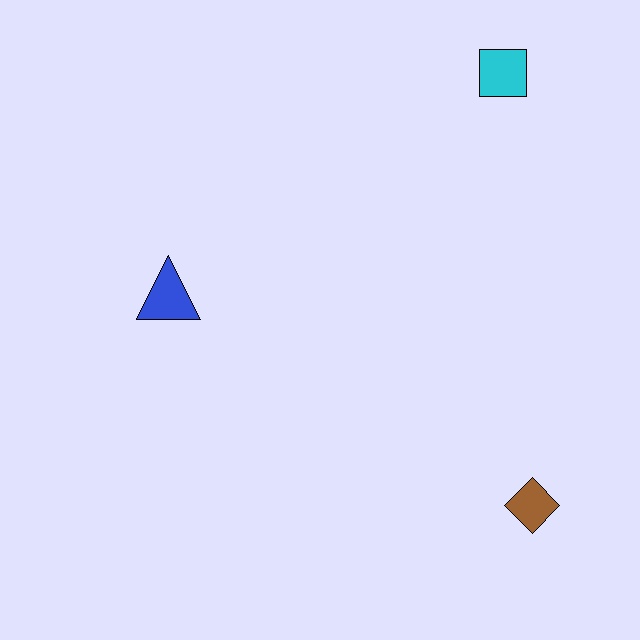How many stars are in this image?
There are no stars.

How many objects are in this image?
There are 3 objects.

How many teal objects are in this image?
There are no teal objects.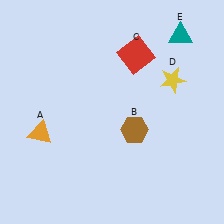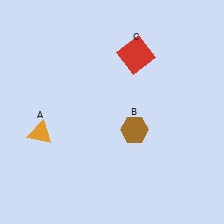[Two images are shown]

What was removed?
The yellow star (D), the teal triangle (E) were removed in Image 2.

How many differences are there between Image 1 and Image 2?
There are 2 differences between the two images.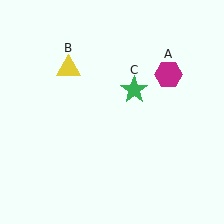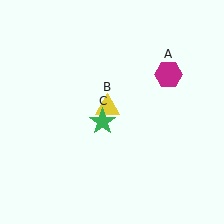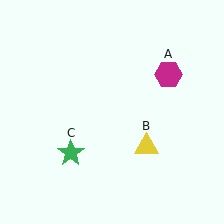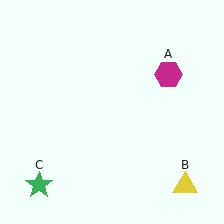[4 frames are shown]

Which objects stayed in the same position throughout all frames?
Magenta hexagon (object A) remained stationary.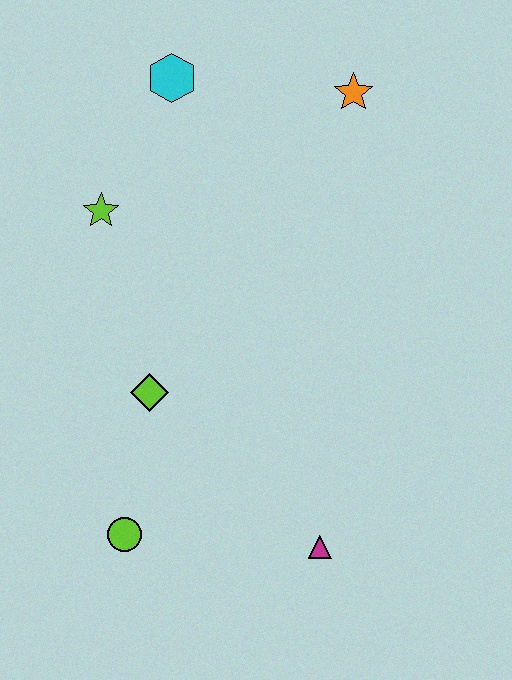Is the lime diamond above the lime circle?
Yes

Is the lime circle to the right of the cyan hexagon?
No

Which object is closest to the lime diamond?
The lime circle is closest to the lime diamond.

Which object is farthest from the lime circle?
The orange star is farthest from the lime circle.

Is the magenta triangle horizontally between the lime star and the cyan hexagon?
No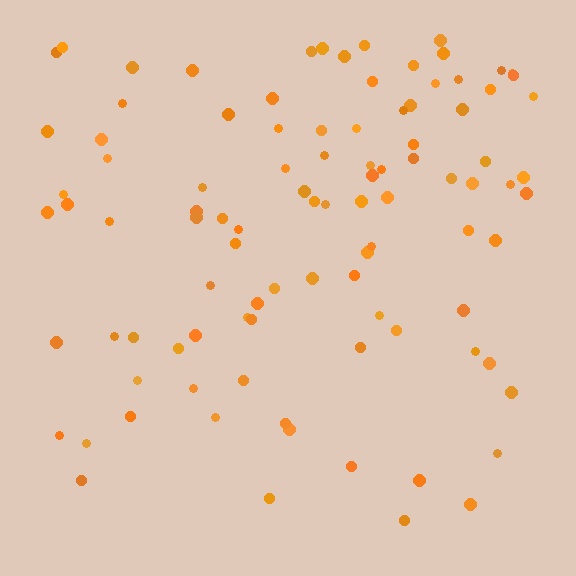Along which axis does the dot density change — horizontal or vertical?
Vertical.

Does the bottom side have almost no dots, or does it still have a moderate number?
Still a moderate number, just noticeably fewer than the top.